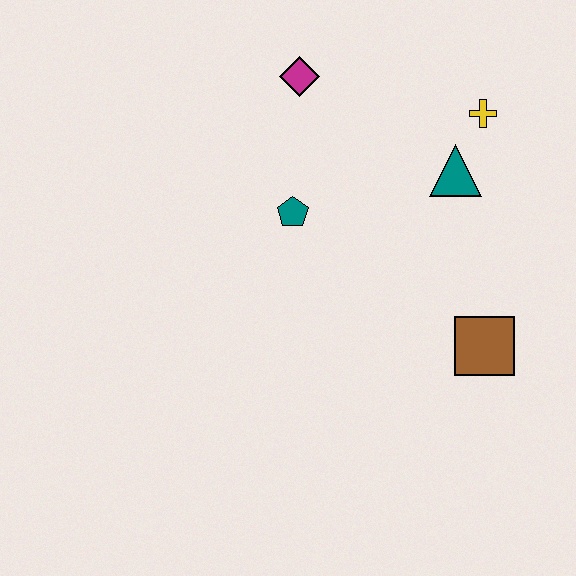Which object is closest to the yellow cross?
The teal triangle is closest to the yellow cross.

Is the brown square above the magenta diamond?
No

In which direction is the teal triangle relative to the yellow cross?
The teal triangle is below the yellow cross.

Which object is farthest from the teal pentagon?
The brown square is farthest from the teal pentagon.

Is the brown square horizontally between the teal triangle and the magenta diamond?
No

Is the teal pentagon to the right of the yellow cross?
No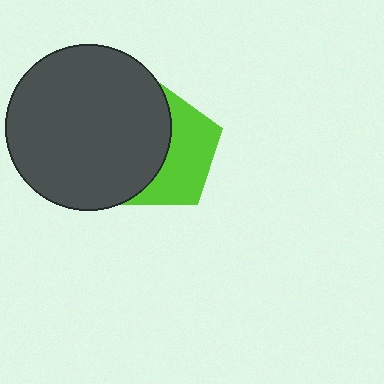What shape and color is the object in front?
The object in front is a dark gray circle.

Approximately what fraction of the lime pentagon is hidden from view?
Roughly 54% of the lime pentagon is hidden behind the dark gray circle.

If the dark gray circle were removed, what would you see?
You would see the complete lime pentagon.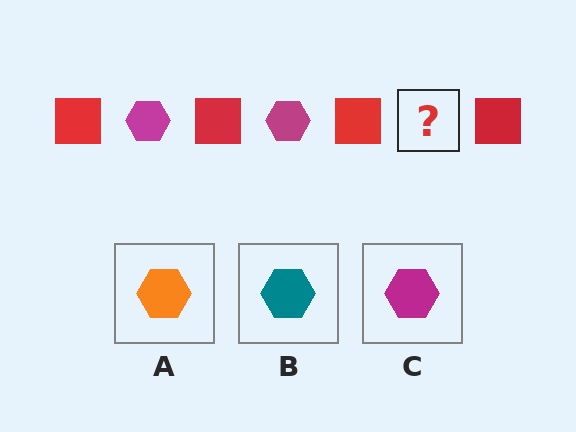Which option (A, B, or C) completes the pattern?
C.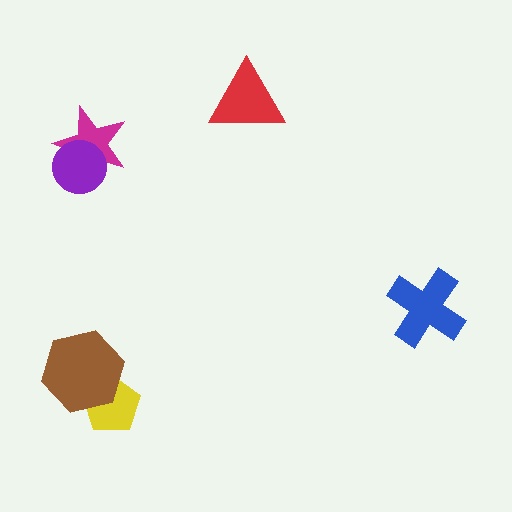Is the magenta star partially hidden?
Yes, it is partially covered by another shape.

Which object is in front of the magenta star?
The purple circle is in front of the magenta star.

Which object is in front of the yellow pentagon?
The brown hexagon is in front of the yellow pentagon.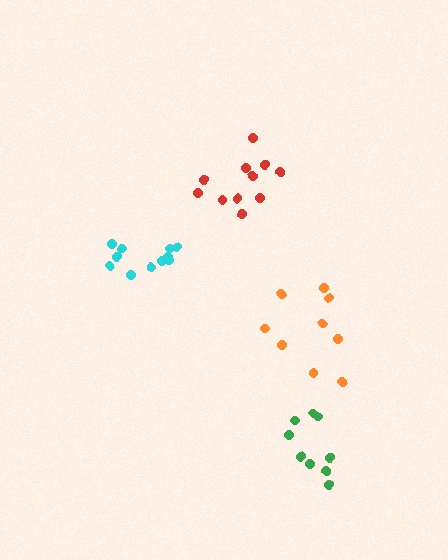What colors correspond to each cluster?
The clusters are colored: green, orange, cyan, red.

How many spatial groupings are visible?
There are 4 spatial groupings.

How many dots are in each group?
Group 1: 9 dots, Group 2: 9 dots, Group 3: 11 dots, Group 4: 11 dots (40 total).